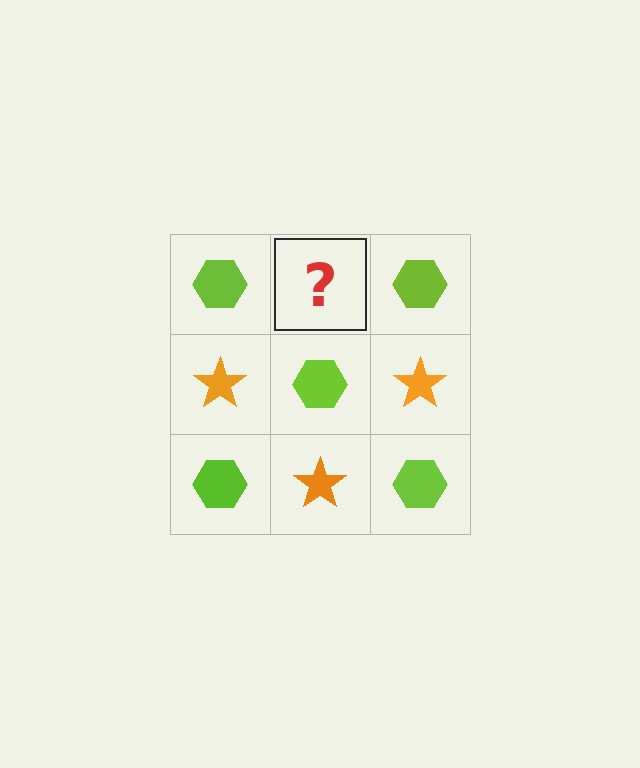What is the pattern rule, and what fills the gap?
The rule is that it alternates lime hexagon and orange star in a checkerboard pattern. The gap should be filled with an orange star.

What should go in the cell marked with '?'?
The missing cell should contain an orange star.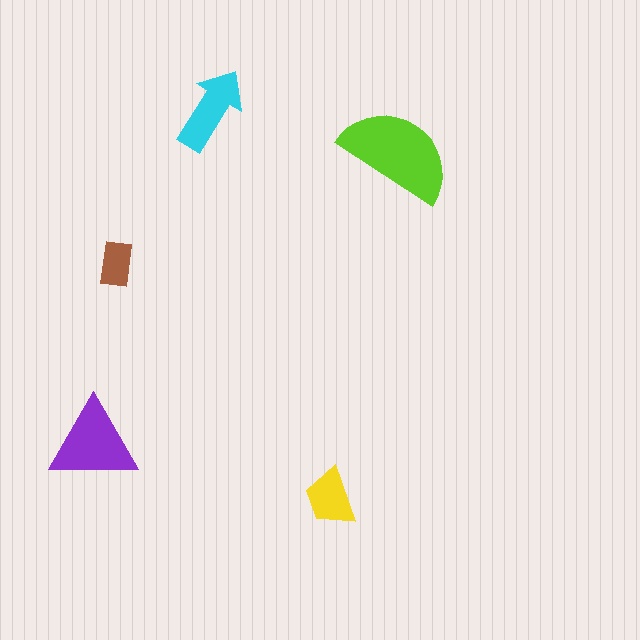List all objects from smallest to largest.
The brown rectangle, the yellow trapezoid, the cyan arrow, the purple triangle, the lime semicircle.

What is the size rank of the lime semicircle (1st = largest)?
1st.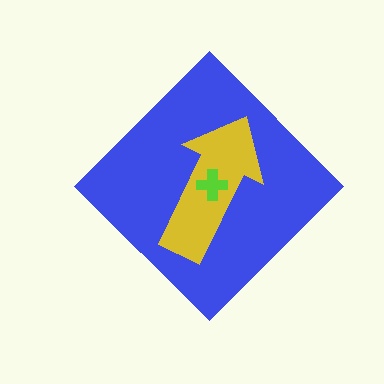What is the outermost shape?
The blue diamond.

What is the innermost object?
The lime cross.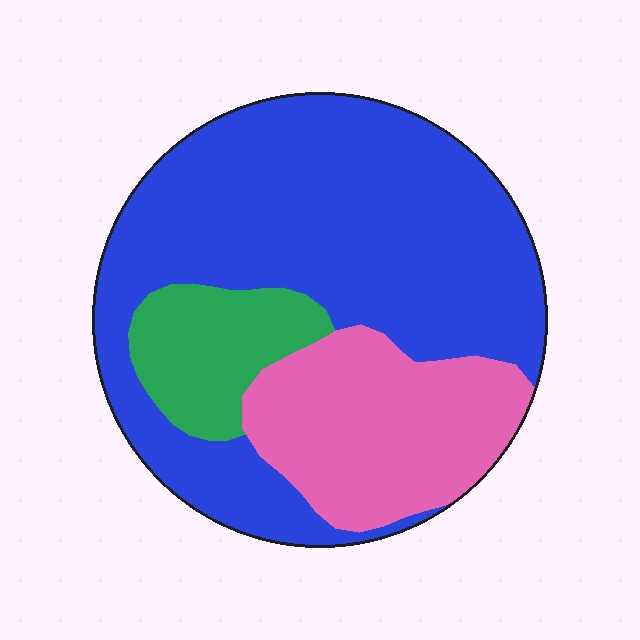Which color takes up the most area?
Blue, at roughly 65%.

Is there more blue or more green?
Blue.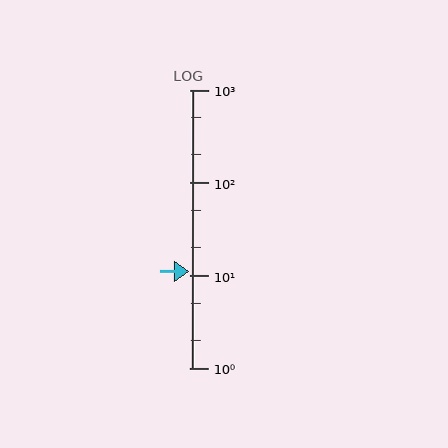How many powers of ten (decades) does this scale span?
The scale spans 3 decades, from 1 to 1000.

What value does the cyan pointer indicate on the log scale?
The pointer indicates approximately 11.